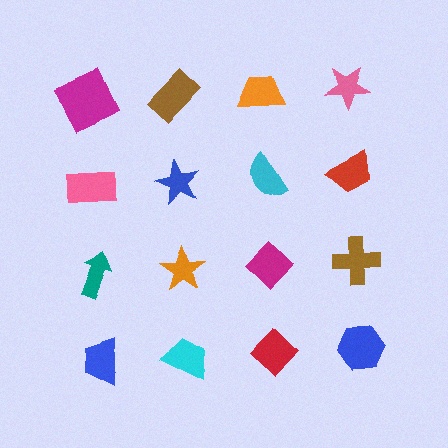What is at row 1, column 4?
A pink star.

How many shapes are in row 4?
4 shapes.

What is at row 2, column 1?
A pink rectangle.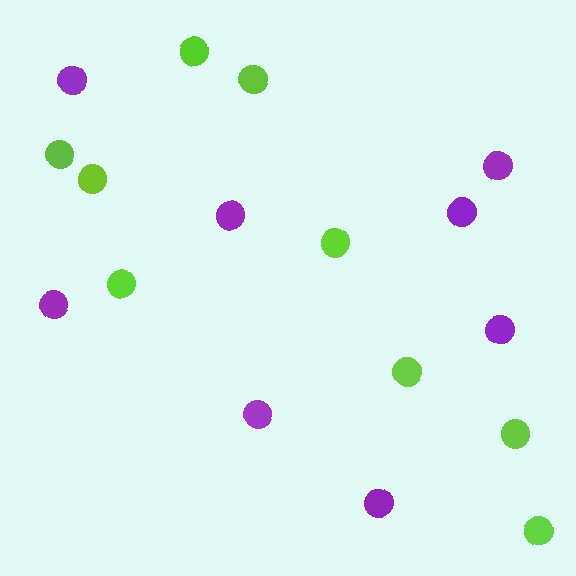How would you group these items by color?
There are 2 groups: one group of lime circles (9) and one group of purple circles (8).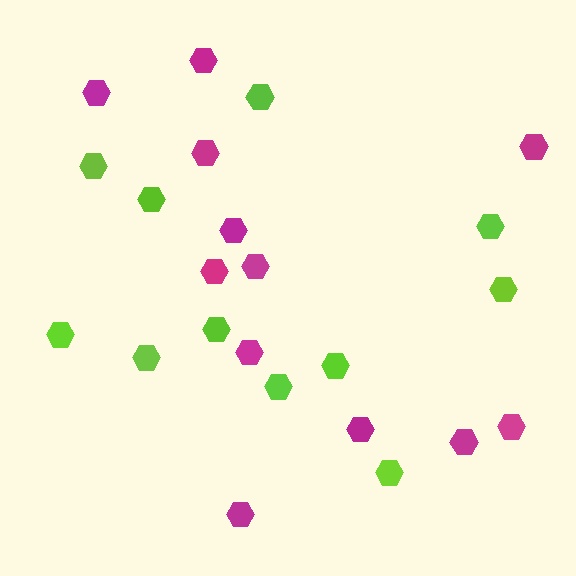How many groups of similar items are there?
There are 2 groups: one group of lime hexagons (11) and one group of magenta hexagons (12).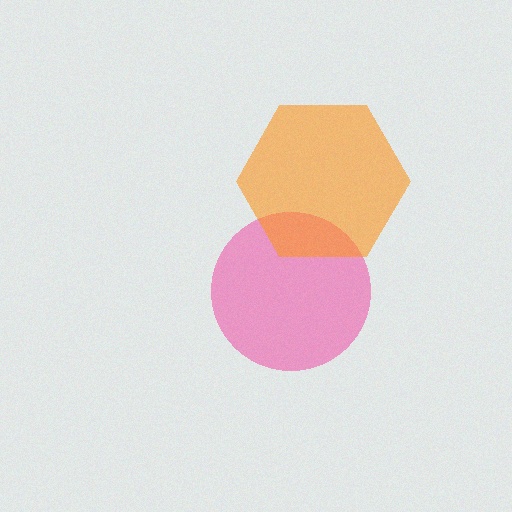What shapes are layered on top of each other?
The layered shapes are: a pink circle, an orange hexagon.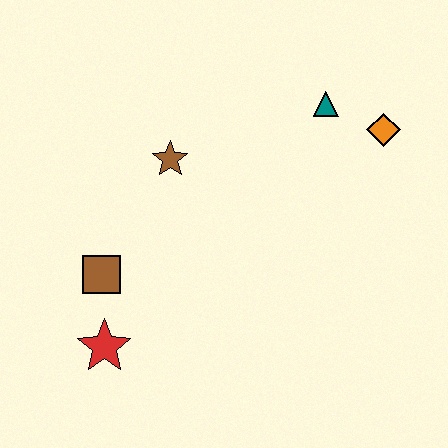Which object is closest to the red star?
The brown square is closest to the red star.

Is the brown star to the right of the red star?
Yes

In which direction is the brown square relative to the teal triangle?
The brown square is to the left of the teal triangle.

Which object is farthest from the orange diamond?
The red star is farthest from the orange diamond.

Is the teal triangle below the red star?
No